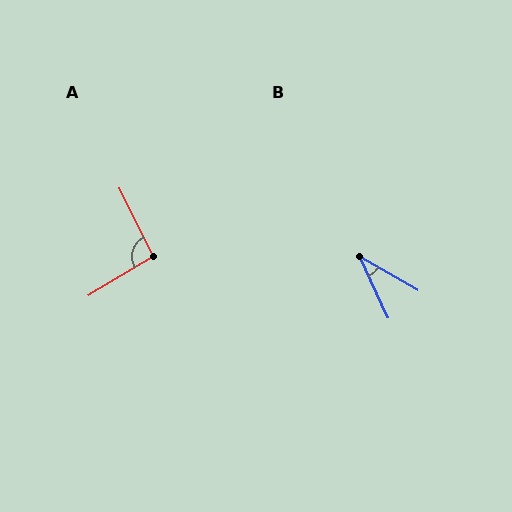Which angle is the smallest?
B, at approximately 35 degrees.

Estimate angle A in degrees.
Approximately 95 degrees.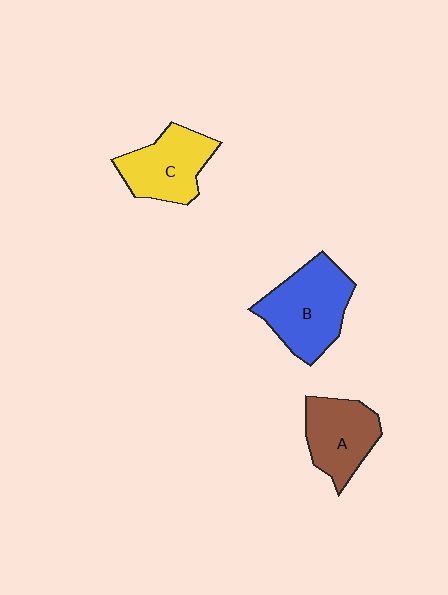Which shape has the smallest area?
Shape A (brown).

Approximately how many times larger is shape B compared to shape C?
Approximately 1.3 times.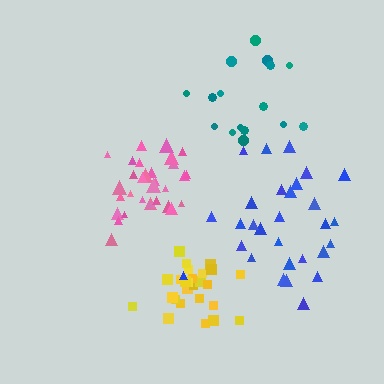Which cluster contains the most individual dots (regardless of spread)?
Pink (32).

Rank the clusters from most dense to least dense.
pink, yellow, teal, blue.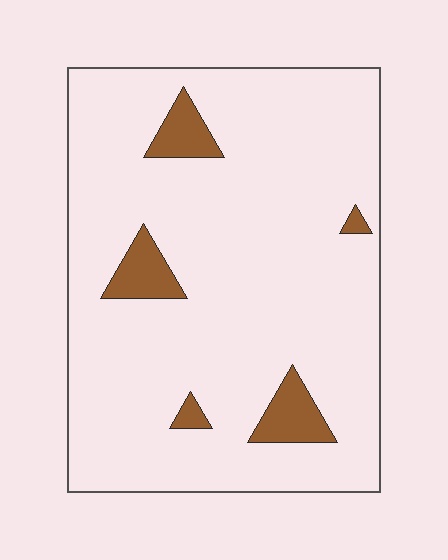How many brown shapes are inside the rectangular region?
5.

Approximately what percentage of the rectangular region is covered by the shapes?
Approximately 10%.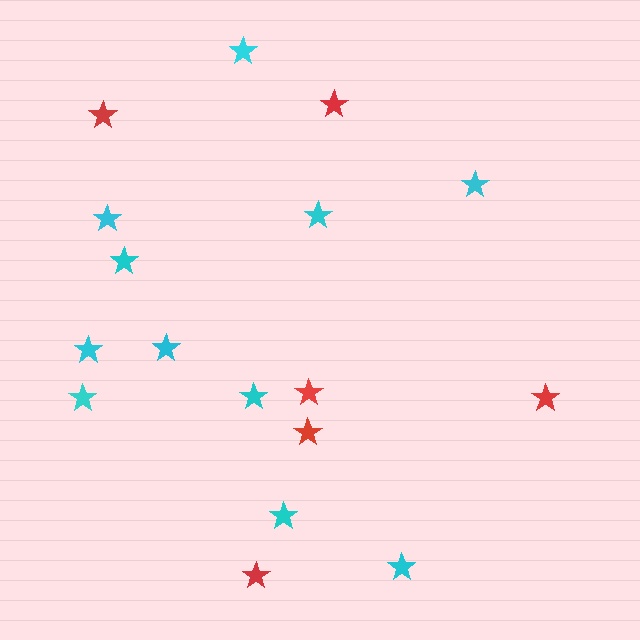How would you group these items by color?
There are 2 groups: one group of cyan stars (11) and one group of red stars (6).